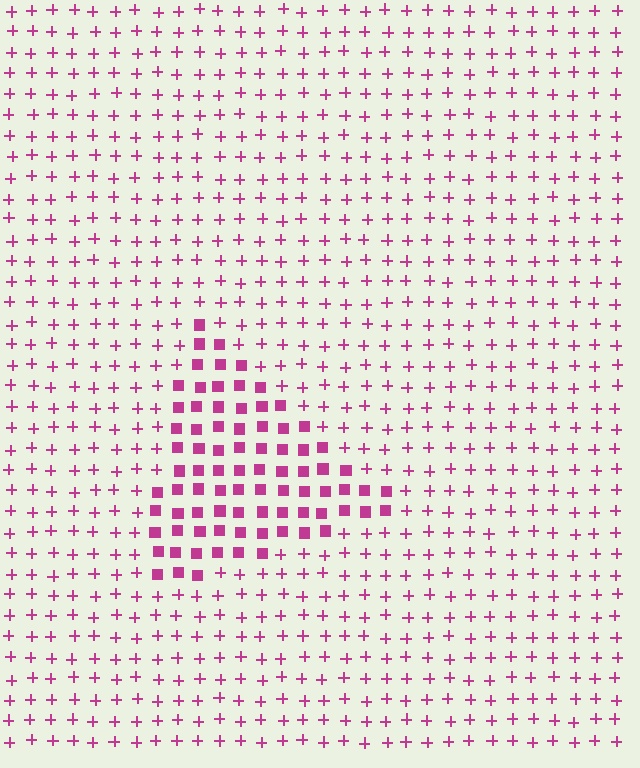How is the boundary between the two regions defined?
The boundary is defined by a change in element shape: squares inside vs. plus signs outside. All elements share the same color and spacing.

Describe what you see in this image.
The image is filled with small magenta elements arranged in a uniform grid. A triangle-shaped region contains squares, while the surrounding area contains plus signs. The boundary is defined purely by the change in element shape.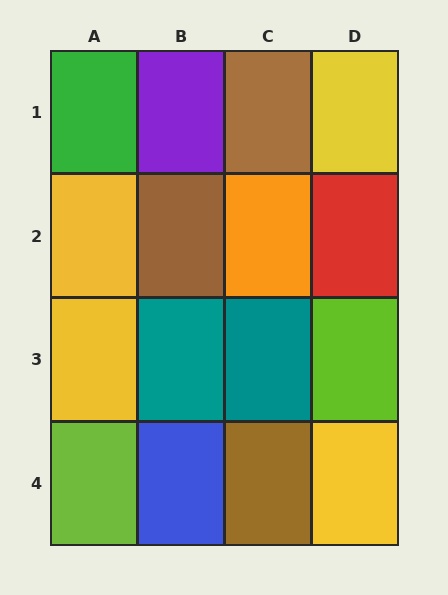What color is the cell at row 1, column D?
Yellow.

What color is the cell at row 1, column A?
Green.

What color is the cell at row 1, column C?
Brown.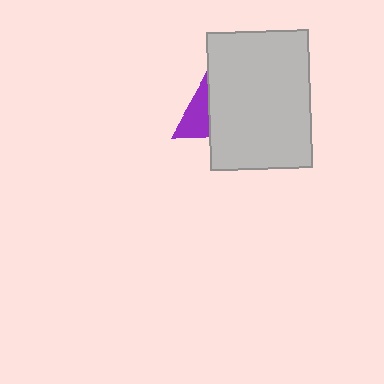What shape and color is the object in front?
The object in front is a light gray rectangle.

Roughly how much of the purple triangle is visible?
A small part of it is visible (roughly 37%).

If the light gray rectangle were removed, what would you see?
You would see the complete purple triangle.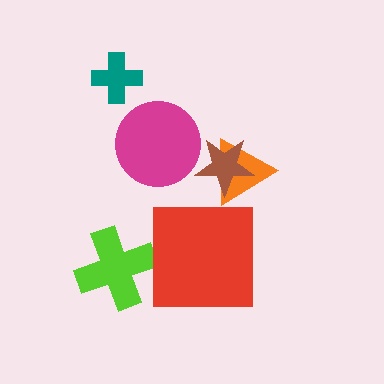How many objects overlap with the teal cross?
0 objects overlap with the teal cross.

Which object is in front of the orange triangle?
The brown star is in front of the orange triangle.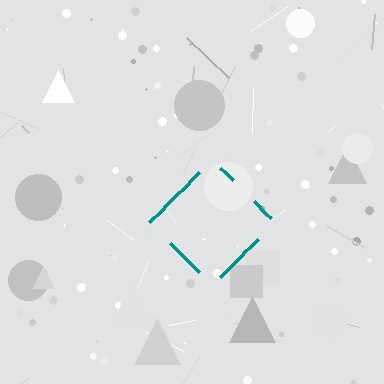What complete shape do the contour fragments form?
The contour fragments form a diamond.